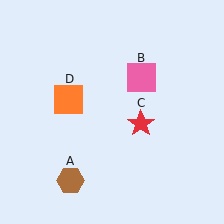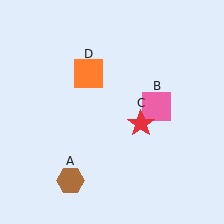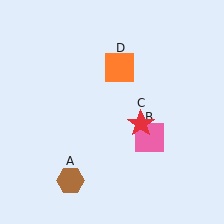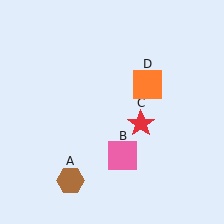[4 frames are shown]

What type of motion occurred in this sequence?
The pink square (object B), orange square (object D) rotated clockwise around the center of the scene.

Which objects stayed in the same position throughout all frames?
Brown hexagon (object A) and red star (object C) remained stationary.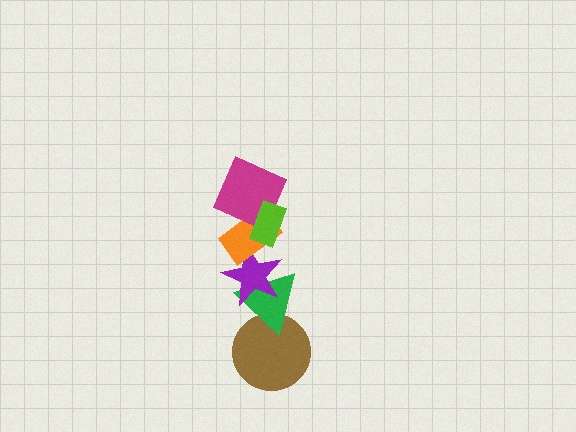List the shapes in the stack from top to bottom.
From top to bottom: the lime rectangle, the magenta square, the orange rectangle, the purple star, the green triangle, the brown circle.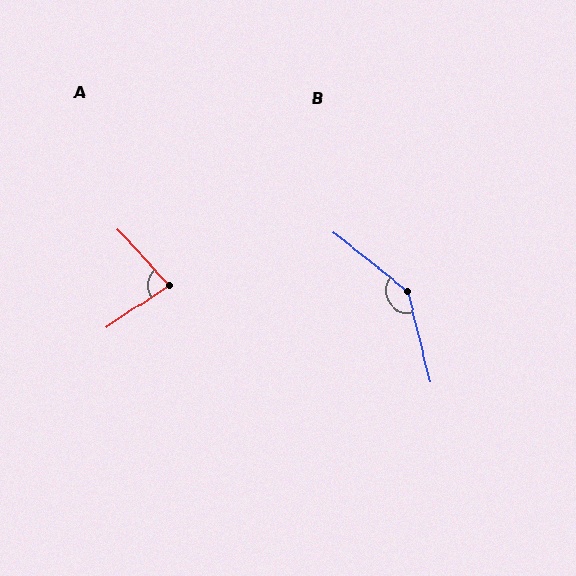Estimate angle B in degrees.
Approximately 142 degrees.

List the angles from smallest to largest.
A (81°), B (142°).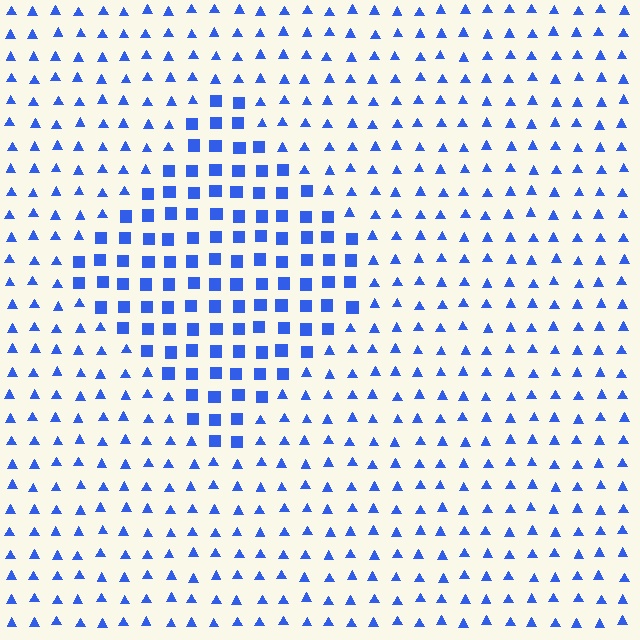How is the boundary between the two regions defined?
The boundary is defined by a change in element shape: squares inside vs. triangles outside. All elements share the same color and spacing.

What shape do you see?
I see a diamond.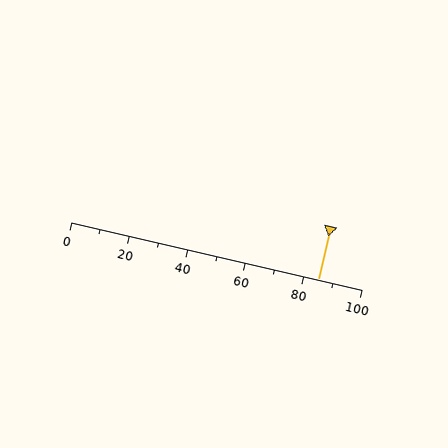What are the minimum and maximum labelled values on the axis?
The axis runs from 0 to 100.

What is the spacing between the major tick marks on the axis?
The major ticks are spaced 20 apart.